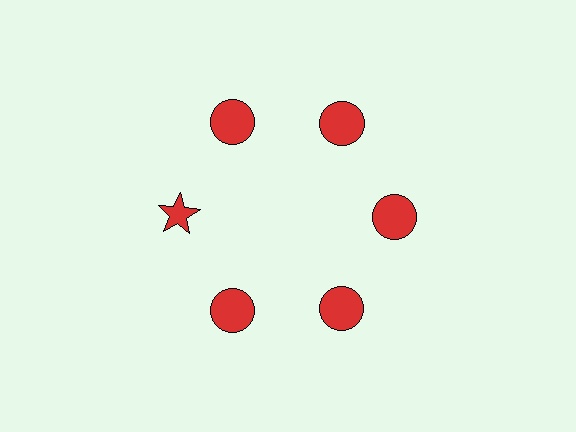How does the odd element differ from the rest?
It has a different shape: star instead of circle.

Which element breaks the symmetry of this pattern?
The red star at roughly the 9 o'clock position breaks the symmetry. All other shapes are red circles.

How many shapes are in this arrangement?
There are 6 shapes arranged in a ring pattern.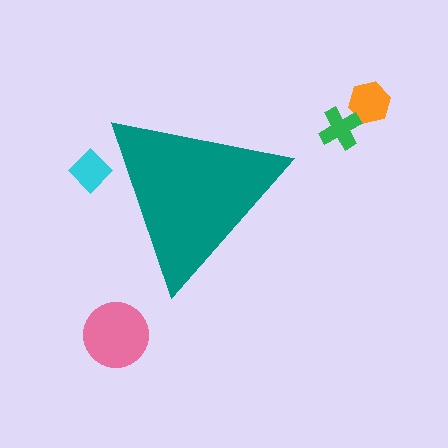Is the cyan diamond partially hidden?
Yes, the cyan diamond is partially hidden behind the teal triangle.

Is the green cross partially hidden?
No, the green cross is fully visible.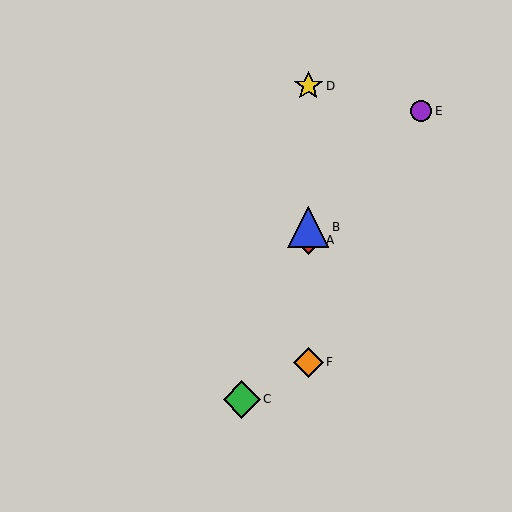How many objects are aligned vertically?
4 objects (A, B, D, F) are aligned vertically.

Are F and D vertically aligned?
Yes, both are at x≈308.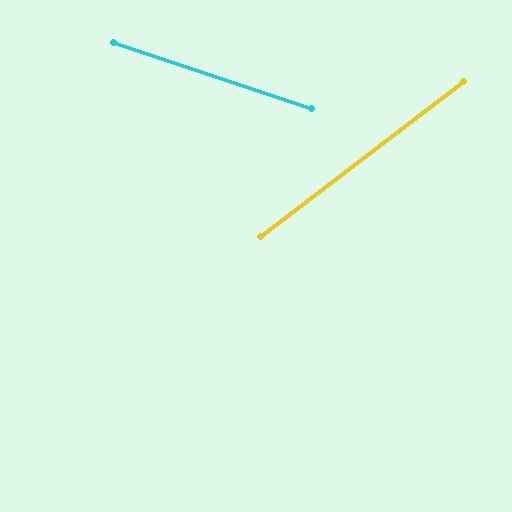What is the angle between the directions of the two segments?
Approximately 56 degrees.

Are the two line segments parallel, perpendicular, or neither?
Neither parallel nor perpendicular — they differ by about 56°.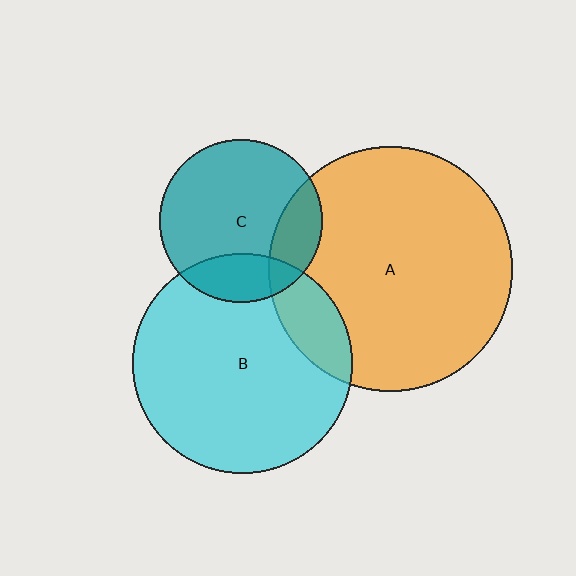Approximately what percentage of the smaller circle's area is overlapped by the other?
Approximately 20%.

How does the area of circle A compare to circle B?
Approximately 1.2 times.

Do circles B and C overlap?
Yes.